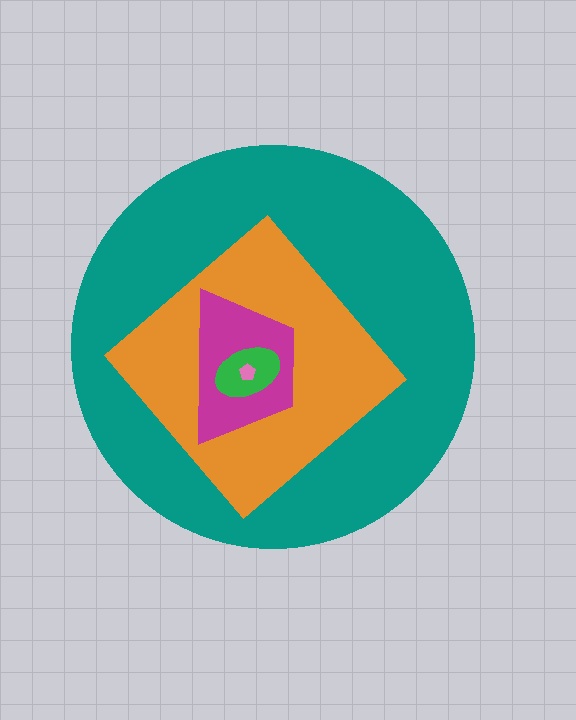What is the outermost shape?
The teal circle.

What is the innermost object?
The pink pentagon.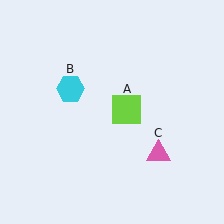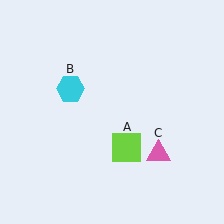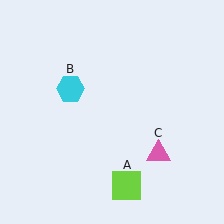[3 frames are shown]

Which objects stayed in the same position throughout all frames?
Cyan hexagon (object B) and pink triangle (object C) remained stationary.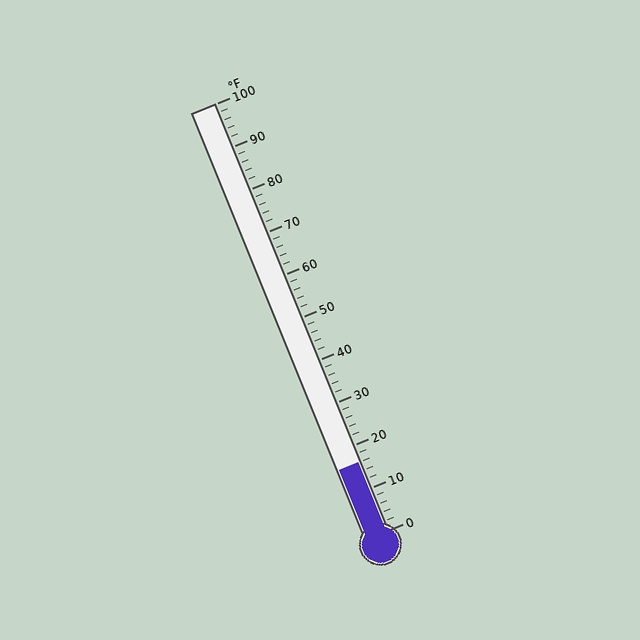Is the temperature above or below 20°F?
The temperature is below 20°F.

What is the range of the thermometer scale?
The thermometer scale ranges from 0°F to 100°F.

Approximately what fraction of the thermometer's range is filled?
The thermometer is filled to approximately 15% of its range.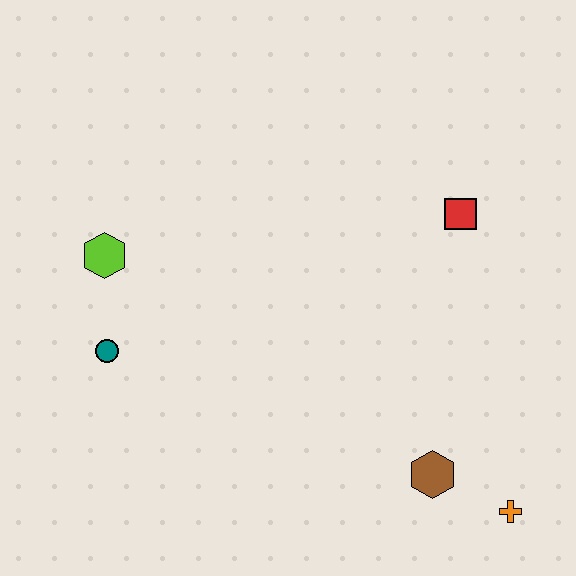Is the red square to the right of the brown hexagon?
Yes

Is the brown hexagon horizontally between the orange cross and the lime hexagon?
Yes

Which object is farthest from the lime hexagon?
The orange cross is farthest from the lime hexagon.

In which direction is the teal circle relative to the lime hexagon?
The teal circle is below the lime hexagon.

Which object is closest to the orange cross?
The brown hexagon is closest to the orange cross.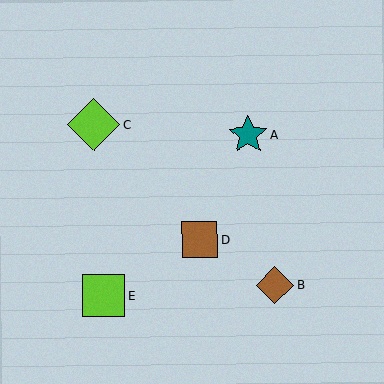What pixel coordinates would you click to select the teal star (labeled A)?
Click at (248, 135) to select the teal star A.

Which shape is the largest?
The lime diamond (labeled C) is the largest.